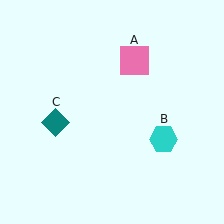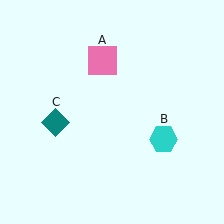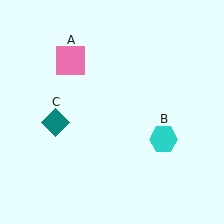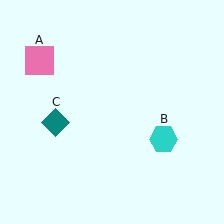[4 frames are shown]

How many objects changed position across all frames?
1 object changed position: pink square (object A).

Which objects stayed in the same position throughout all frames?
Cyan hexagon (object B) and teal diamond (object C) remained stationary.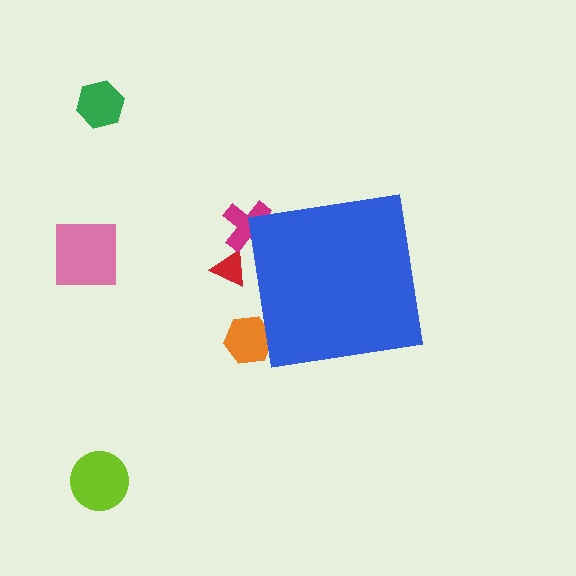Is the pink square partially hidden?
No, the pink square is fully visible.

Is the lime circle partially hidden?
No, the lime circle is fully visible.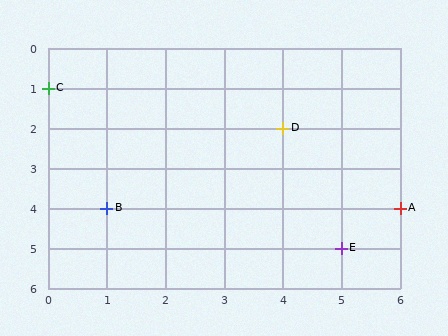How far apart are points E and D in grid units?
Points E and D are 1 column and 3 rows apart (about 3.2 grid units diagonally).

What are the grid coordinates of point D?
Point D is at grid coordinates (4, 2).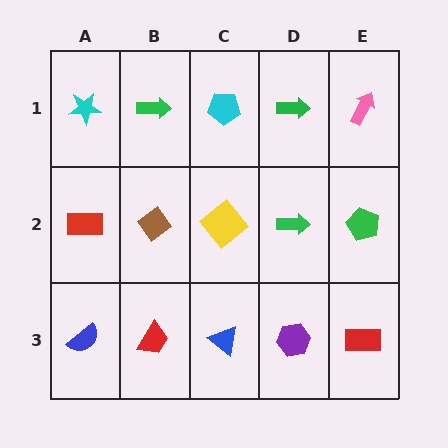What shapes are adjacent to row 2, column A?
A cyan star (row 1, column A), a blue semicircle (row 3, column A), a brown diamond (row 2, column B).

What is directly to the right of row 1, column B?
A cyan pentagon.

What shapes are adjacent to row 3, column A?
A red rectangle (row 2, column A), a red trapezoid (row 3, column B).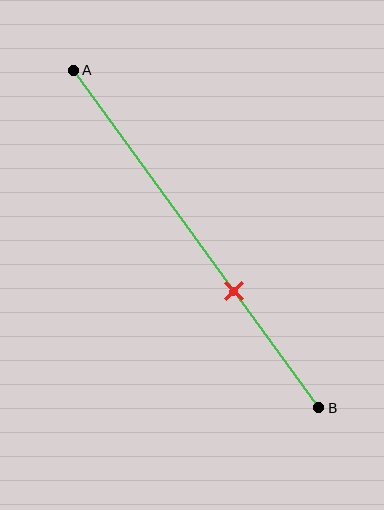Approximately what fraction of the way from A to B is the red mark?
The red mark is approximately 65% of the way from A to B.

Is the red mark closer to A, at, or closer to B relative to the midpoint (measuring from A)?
The red mark is closer to point B than the midpoint of segment AB.